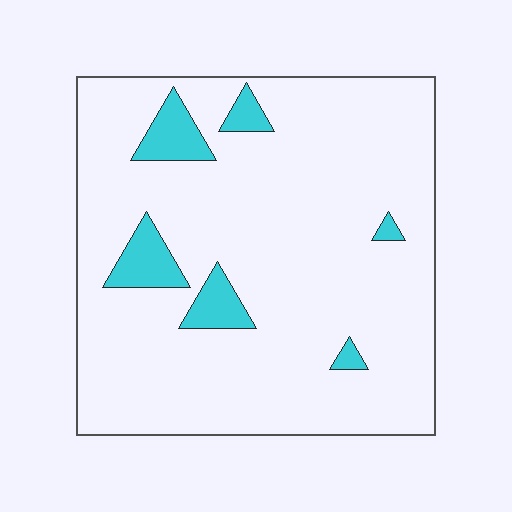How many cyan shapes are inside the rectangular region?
6.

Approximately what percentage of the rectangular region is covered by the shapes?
Approximately 10%.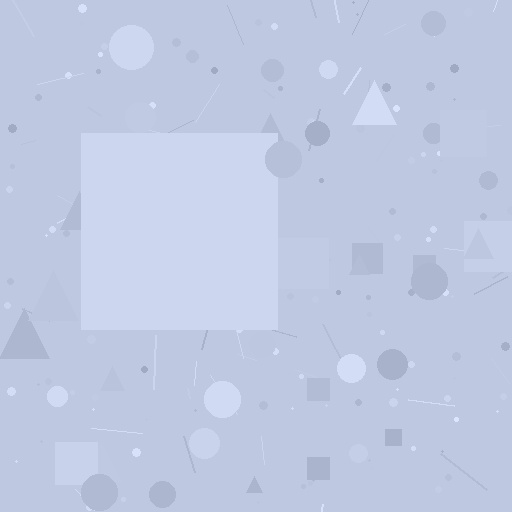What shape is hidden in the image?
A square is hidden in the image.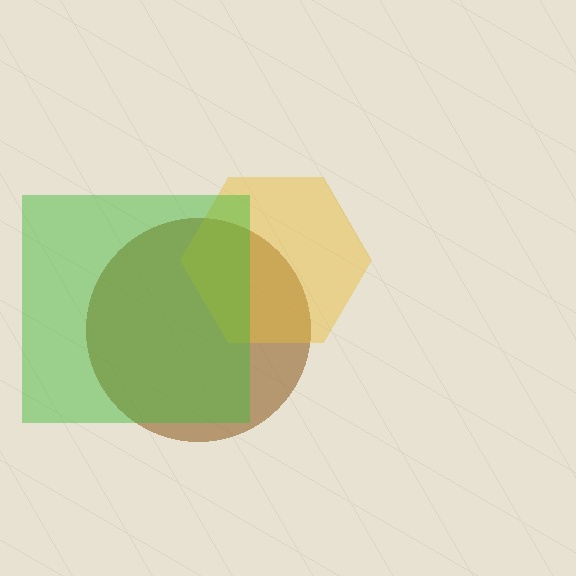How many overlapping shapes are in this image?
There are 3 overlapping shapes in the image.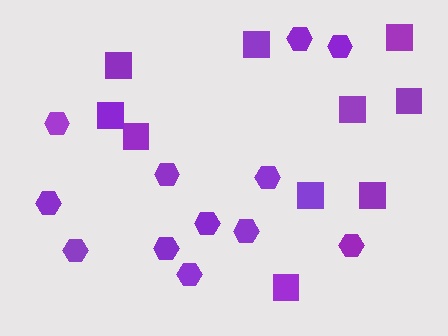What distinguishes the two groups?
There are 2 groups: one group of hexagons (12) and one group of squares (10).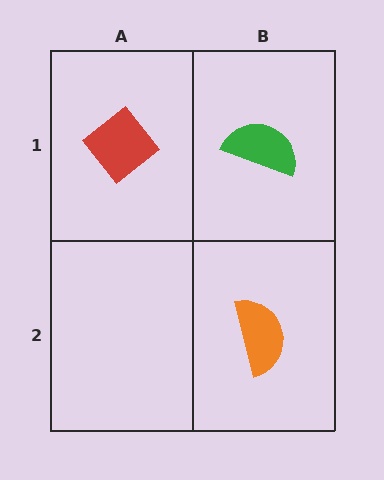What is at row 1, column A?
A red diamond.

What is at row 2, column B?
An orange semicircle.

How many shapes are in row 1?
2 shapes.